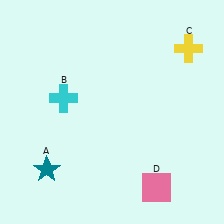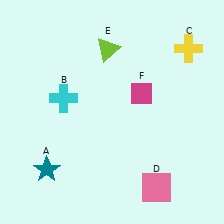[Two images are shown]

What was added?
A lime triangle (E), a magenta diamond (F) were added in Image 2.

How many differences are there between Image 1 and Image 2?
There are 2 differences between the two images.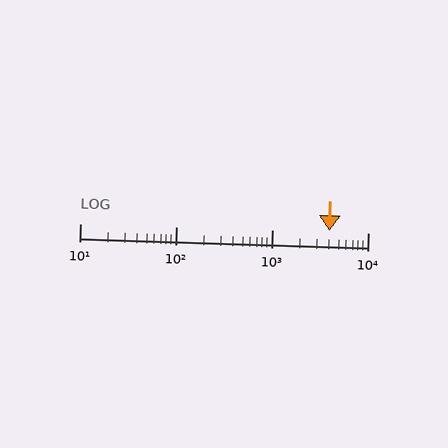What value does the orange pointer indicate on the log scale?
The pointer indicates approximately 4000.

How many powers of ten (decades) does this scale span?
The scale spans 3 decades, from 10 to 10000.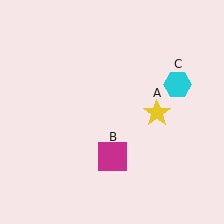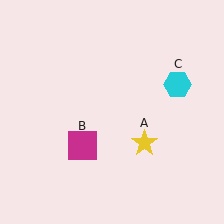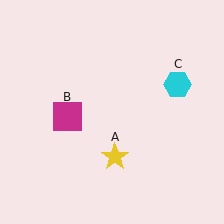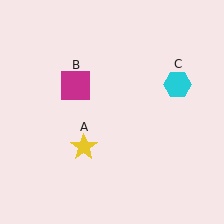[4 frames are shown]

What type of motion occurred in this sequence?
The yellow star (object A), magenta square (object B) rotated clockwise around the center of the scene.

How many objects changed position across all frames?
2 objects changed position: yellow star (object A), magenta square (object B).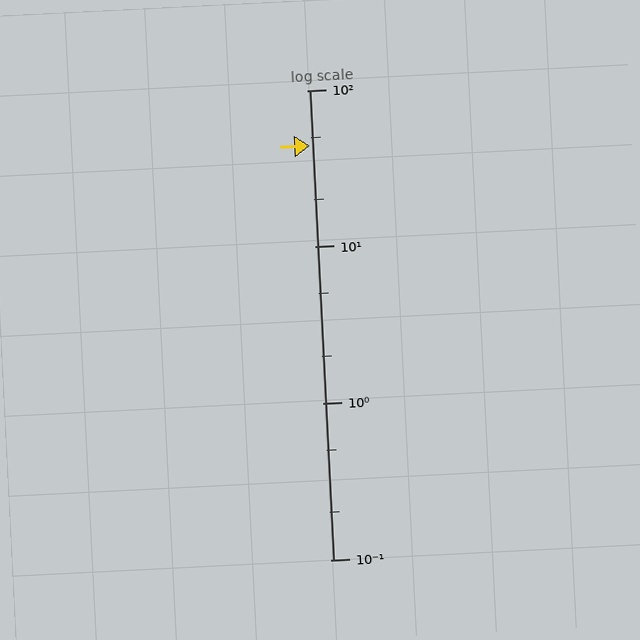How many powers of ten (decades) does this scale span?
The scale spans 3 decades, from 0.1 to 100.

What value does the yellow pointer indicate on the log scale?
The pointer indicates approximately 44.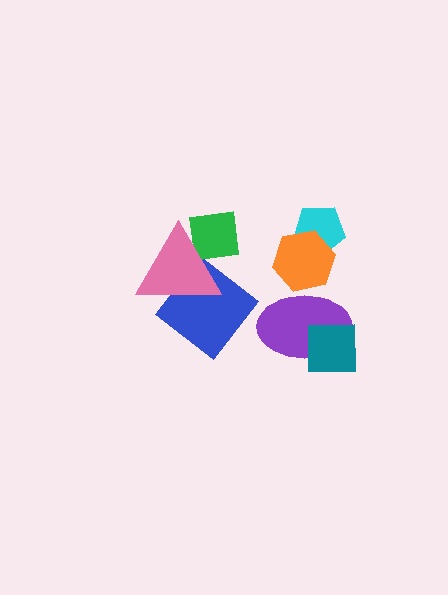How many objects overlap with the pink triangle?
2 objects overlap with the pink triangle.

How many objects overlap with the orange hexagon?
2 objects overlap with the orange hexagon.